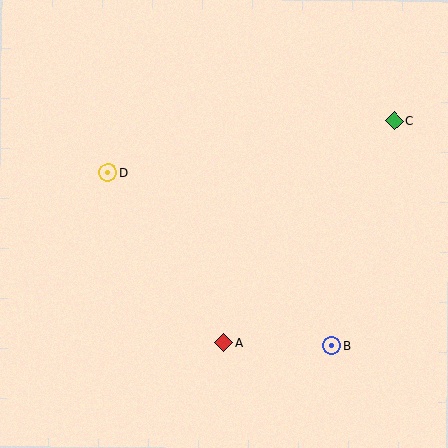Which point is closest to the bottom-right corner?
Point B is closest to the bottom-right corner.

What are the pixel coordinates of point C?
Point C is at (394, 121).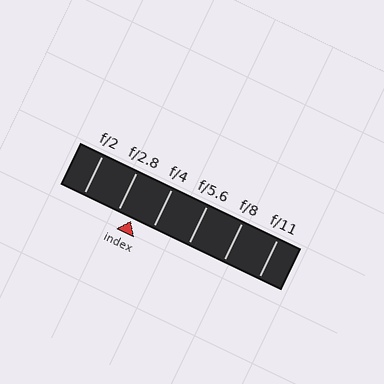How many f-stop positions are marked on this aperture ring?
There are 6 f-stop positions marked.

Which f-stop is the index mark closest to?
The index mark is closest to f/2.8.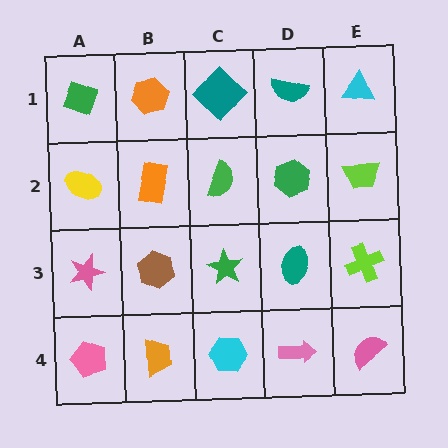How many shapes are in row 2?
5 shapes.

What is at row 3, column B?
A brown hexagon.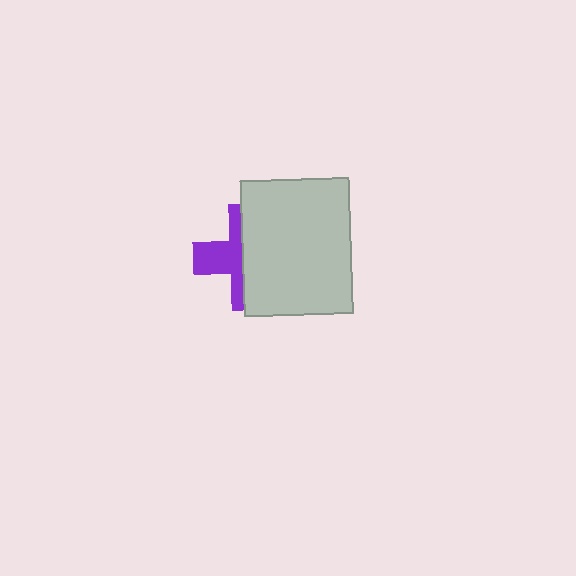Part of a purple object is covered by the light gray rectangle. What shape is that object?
It is a cross.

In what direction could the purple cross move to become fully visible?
The purple cross could move left. That would shift it out from behind the light gray rectangle entirely.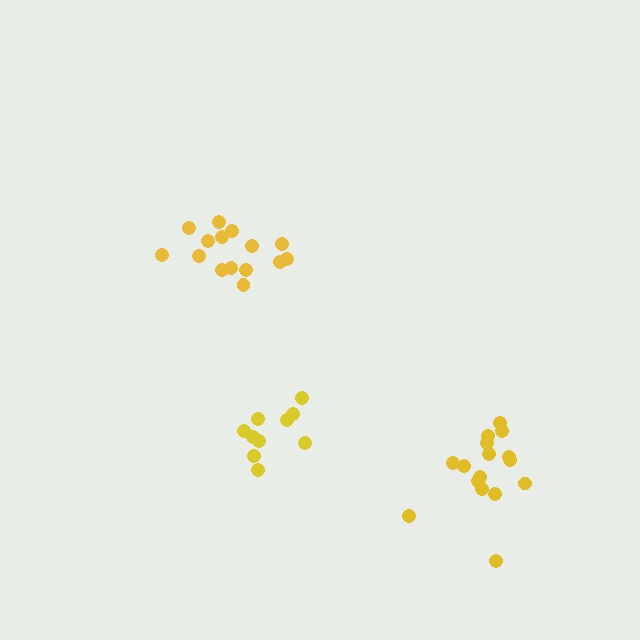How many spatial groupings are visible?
There are 3 spatial groupings.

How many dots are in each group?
Group 1: 10 dots, Group 2: 15 dots, Group 3: 16 dots (41 total).